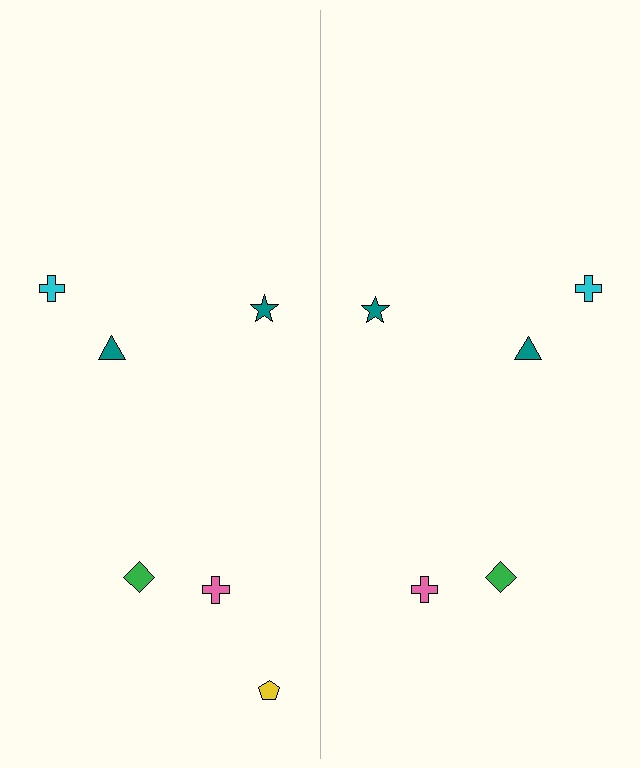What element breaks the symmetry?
A yellow pentagon is missing from the right side.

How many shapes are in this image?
There are 11 shapes in this image.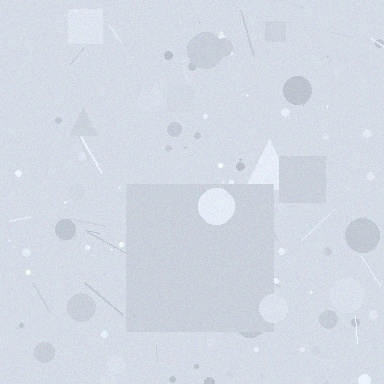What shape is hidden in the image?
A square is hidden in the image.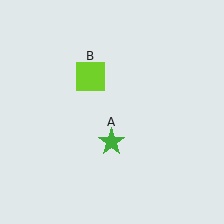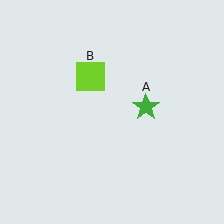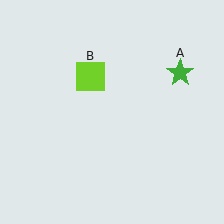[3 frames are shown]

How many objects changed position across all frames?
1 object changed position: green star (object A).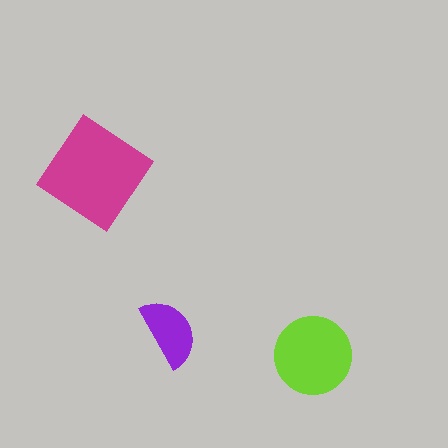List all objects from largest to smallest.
The magenta diamond, the lime circle, the purple semicircle.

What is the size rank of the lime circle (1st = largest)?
2nd.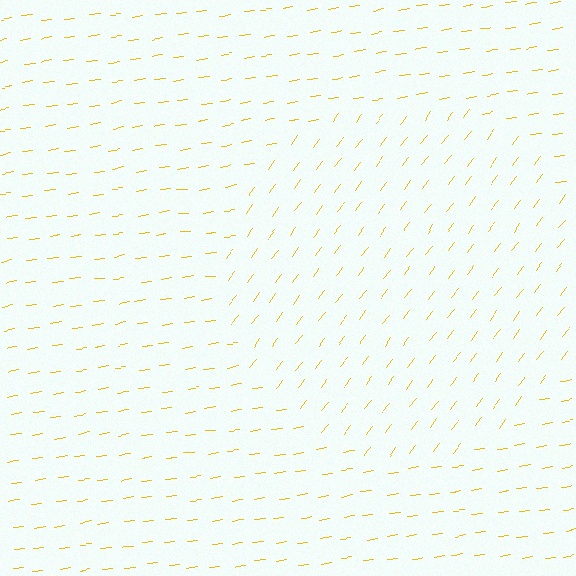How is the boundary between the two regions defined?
The boundary is defined purely by a change in line orientation (approximately 45 degrees difference). All lines are the same color and thickness.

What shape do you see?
I see a circle.